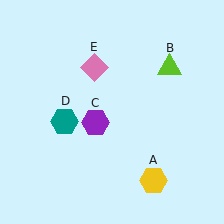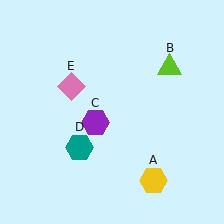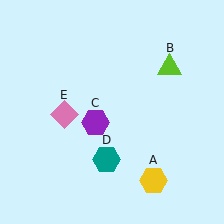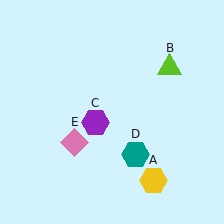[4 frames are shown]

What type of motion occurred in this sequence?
The teal hexagon (object D), pink diamond (object E) rotated counterclockwise around the center of the scene.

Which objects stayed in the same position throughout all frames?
Yellow hexagon (object A) and lime triangle (object B) and purple hexagon (object C) remained stationary.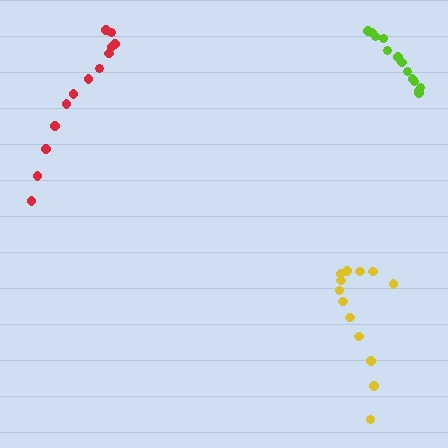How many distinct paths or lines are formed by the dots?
There are 3 distinct paths.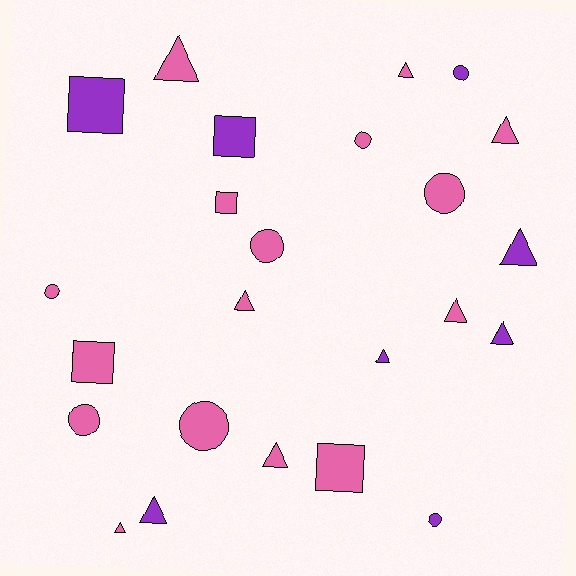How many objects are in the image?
There are 24 objects.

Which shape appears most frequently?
Triangle, with 11 objects.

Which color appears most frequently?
Pink, with 16 objects.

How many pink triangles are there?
There are 7 pink triangles.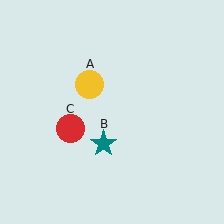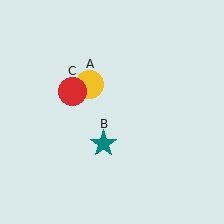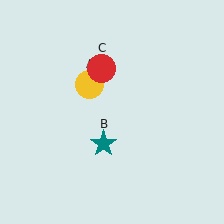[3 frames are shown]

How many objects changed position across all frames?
1 object changed position: red circle (object C).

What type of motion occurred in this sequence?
The red circle (object C) rotated clockwise around the center of the scene.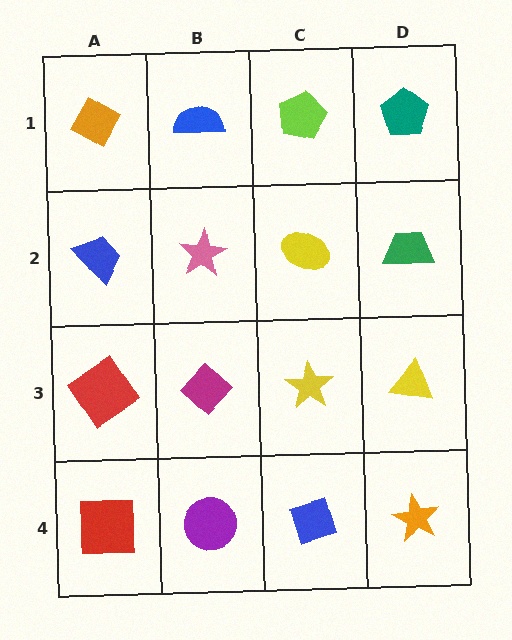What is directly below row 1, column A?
A blue trapezoid.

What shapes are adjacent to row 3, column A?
A blue trapezoid (row 2, column A), a red square (row 4, column A), a magenta diamond (row 3, column B).